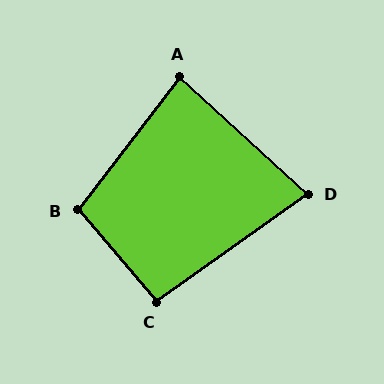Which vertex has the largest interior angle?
B, at approximately 102 degrees.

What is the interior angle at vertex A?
Approximately 85 degrees (approximately right).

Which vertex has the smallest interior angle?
D, at approximately 78 degrees.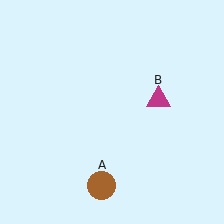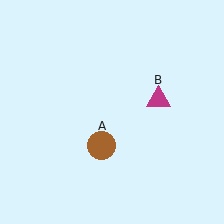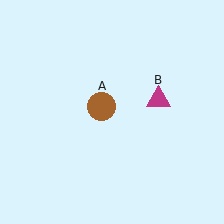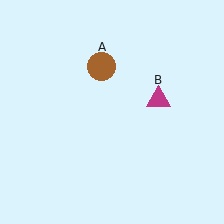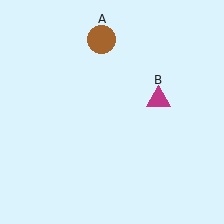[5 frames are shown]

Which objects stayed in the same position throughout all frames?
Magenta triangle (object B) remained stationary.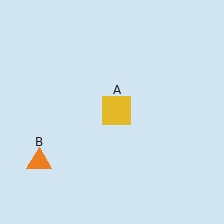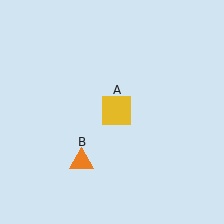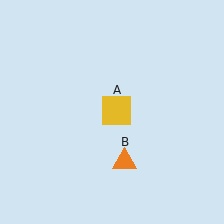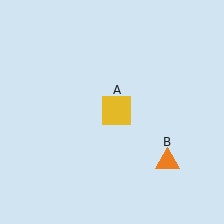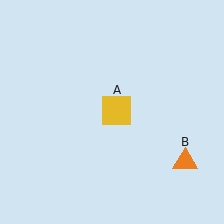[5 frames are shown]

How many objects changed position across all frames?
1 object changed position: orange triangle (object B).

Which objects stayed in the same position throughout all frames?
Yellow square (object A) remained stationary.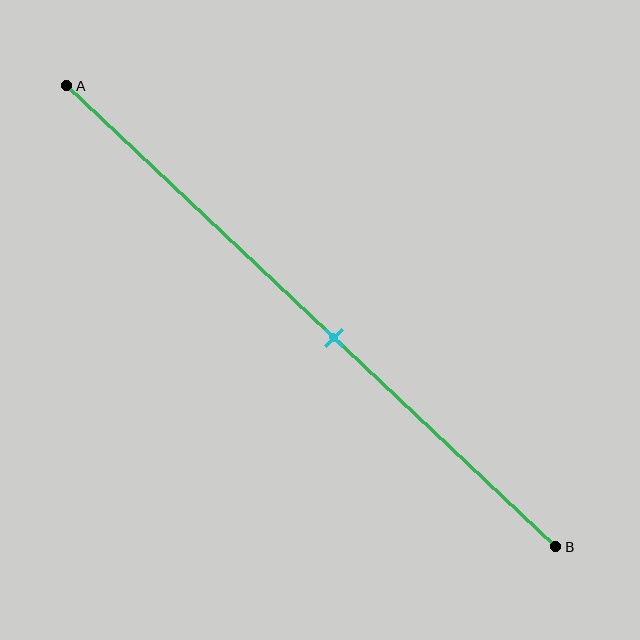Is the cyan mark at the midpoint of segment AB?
No, the mark is at about 55% from A, not at the 50% midpoint.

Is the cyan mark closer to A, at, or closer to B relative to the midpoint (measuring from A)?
The cyan mark is closer to point B than the midpoint of segment AB.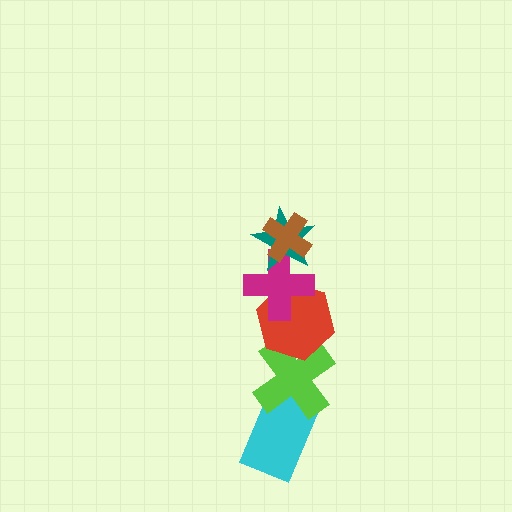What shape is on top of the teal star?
The brown cross is on top of the teal star.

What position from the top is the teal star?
The teal star is 2nd from the top.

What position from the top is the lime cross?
The lime cross is 5th from the top.